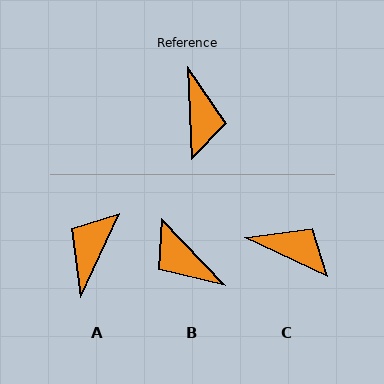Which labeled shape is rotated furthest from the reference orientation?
A, about 152 degrees away.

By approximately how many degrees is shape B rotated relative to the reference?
Approximately 139 degrees clockwise.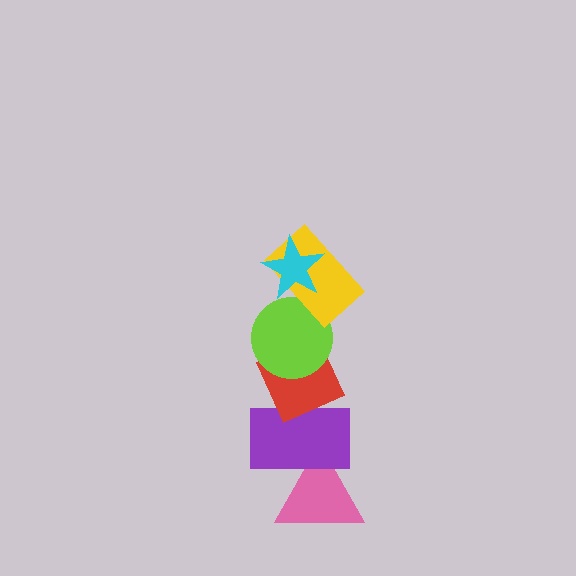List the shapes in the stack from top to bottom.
From top to bottom: the cyan star, the yellow rectangle, the lime circle, the red diamond, the purple rectangle, the pink triangle.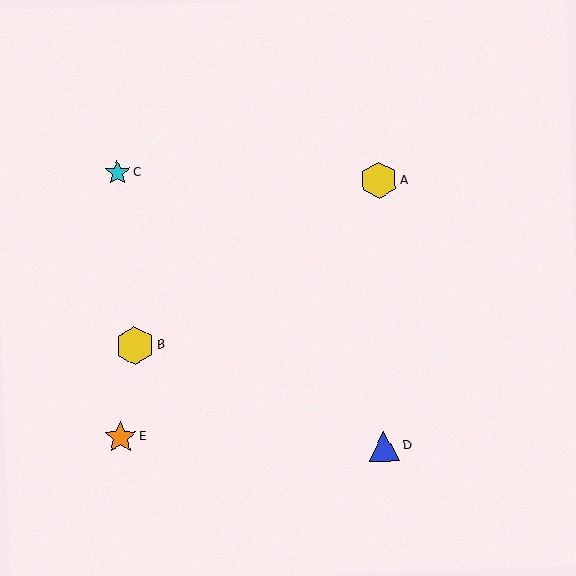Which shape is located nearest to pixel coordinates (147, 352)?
The yellow hexagon (labeled B) at (135, 346) is nearest to that location.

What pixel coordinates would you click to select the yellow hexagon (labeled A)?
Click at (379, 180) to select the yellow hexagon A.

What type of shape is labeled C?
Shape C is a cyan star.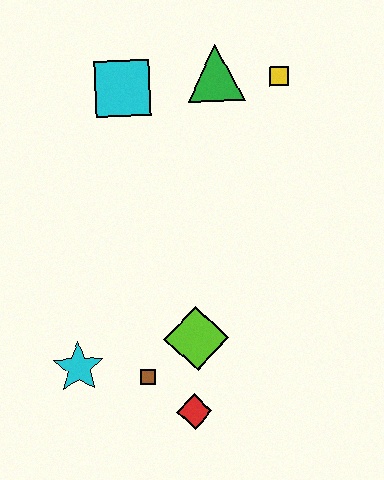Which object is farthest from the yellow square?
The cyan star is farthest from the yellow square.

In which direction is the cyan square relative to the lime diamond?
The cyan square is above the lime diamond.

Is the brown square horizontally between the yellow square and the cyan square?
Yes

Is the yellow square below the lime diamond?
No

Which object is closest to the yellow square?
The green triangle is closest to the yellow square.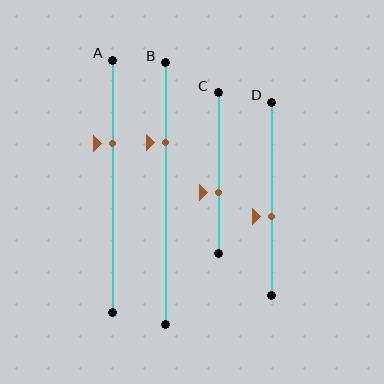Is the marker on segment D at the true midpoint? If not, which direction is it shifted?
No, the marker on segment D is shifted downward by about 9% of the segment length.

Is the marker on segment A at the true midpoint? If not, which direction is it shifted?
No, the marker on segment A is shifted upward by about 17% of the segment length.